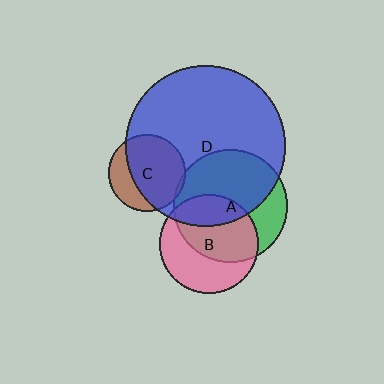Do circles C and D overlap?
Yes.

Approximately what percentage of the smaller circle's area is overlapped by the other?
Approximately 70%.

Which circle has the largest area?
Circle D (blue).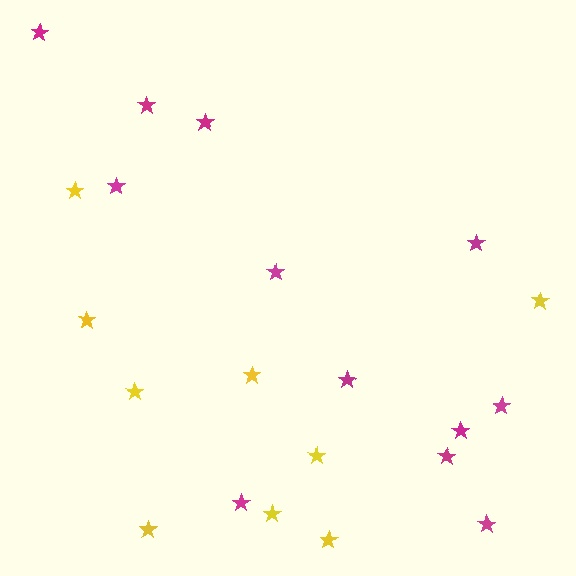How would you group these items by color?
There are 2 groups: one group of yellow stars (9) and one group of magenta stars (12).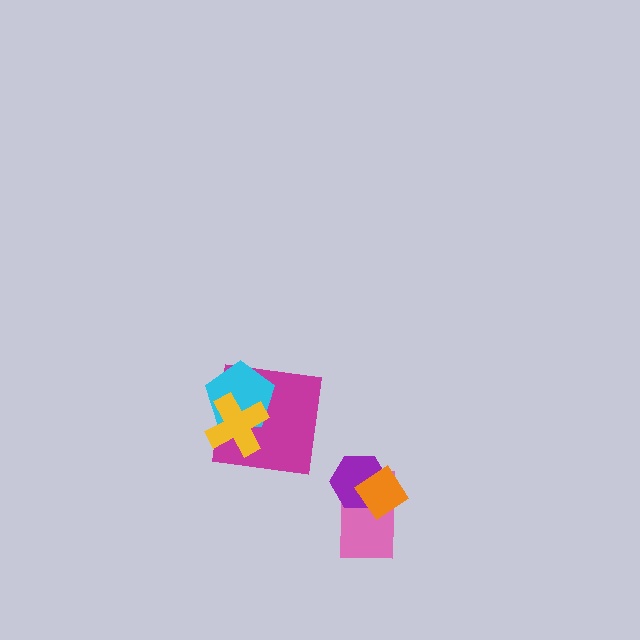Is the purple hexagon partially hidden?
Yes, it is partially covered by another shape.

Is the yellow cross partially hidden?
No, no other shape covers it.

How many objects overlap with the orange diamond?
2 objects overlap with the orange diamond.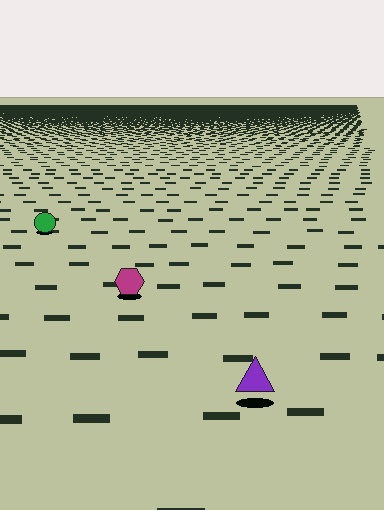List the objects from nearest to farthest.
From nearest to farthest: the purple triangle, the magenta hexagon, the green circle.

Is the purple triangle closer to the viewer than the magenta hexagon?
Yes. The purple triangle is closer — you can tell from the texture gradient: the ground texture is coarser near it.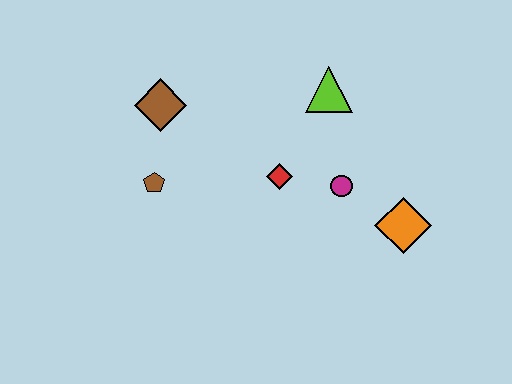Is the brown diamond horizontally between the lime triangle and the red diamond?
No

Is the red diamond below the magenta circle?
No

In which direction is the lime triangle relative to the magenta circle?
The lime triangle is above the magenta circle.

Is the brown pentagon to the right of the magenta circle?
No